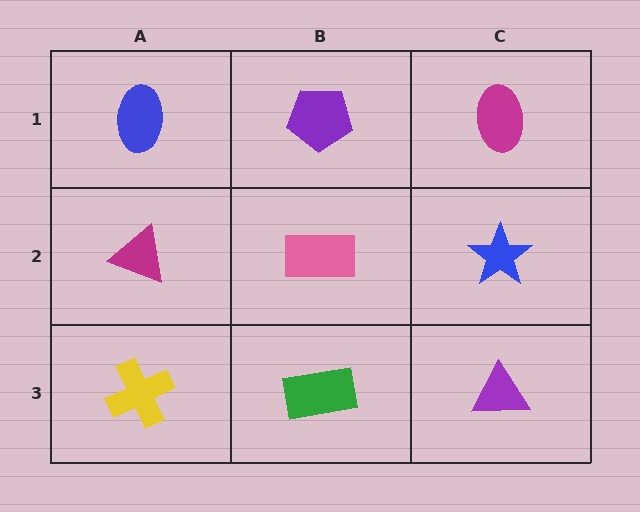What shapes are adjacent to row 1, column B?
A pink rectangle (row 2, column B), a blue ellipse (row 1, column A), a magenta ellipse (row 1, column C).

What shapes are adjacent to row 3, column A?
A magenta triangle (row 2, column A), a green rectangle (row 3, column B).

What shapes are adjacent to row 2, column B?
A purple pentagon (row 1, column B), a green rectangle (row 3, column B), a magenta triangle (row 2, column A), a blue star (row 2, column C).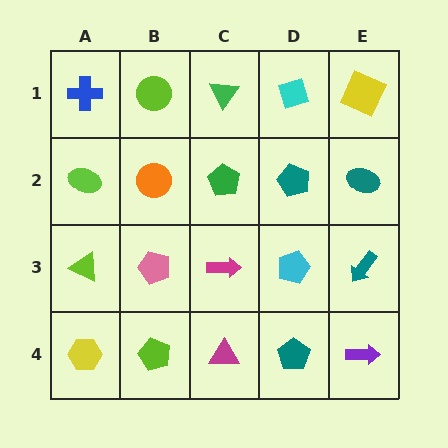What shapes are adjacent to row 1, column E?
A teal ellipse (row 2, column E), a cyan diamond (row 1, column D).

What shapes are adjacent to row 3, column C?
A green pentagon (row 2, column C), a magenta triangle (row 4, column C), a pink pentagon (row 3, column B), a cyan pentagon (row 3, column D).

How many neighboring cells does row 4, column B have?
3.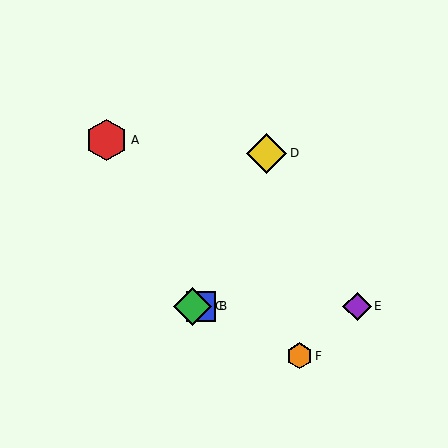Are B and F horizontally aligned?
No, B is at y≈307 and F is at y≈356.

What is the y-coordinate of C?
Object C is at y≈307.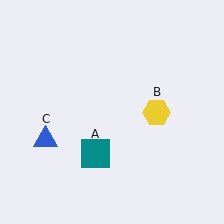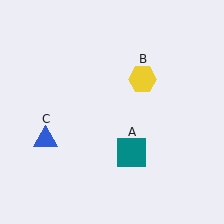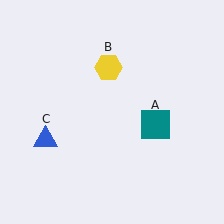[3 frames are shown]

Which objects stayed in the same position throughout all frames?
Blue triangle (object C) remained stationary.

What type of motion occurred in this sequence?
The teal square (object A), yellow hexagon (object B) rotated counterclockwise around the center of the scene.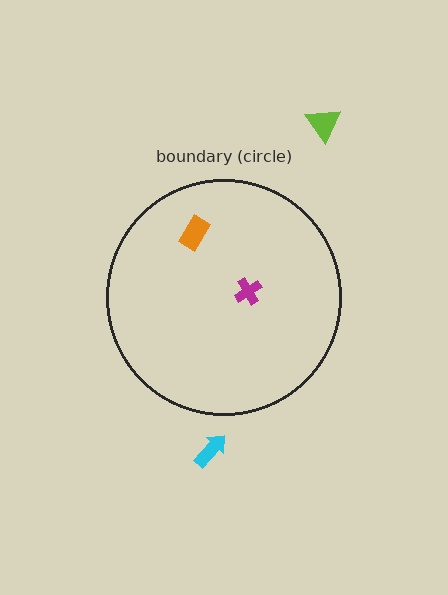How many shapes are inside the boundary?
2 inside, 2 outside.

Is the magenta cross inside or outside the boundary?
Inside.